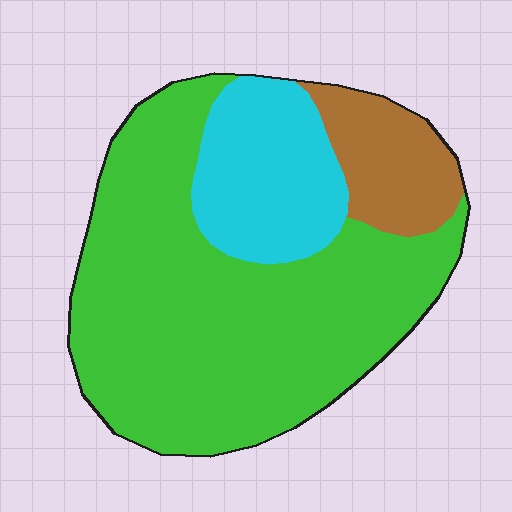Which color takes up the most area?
Green, at roughly 65%.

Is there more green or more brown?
Green.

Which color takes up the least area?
Brown, at roughly 15%.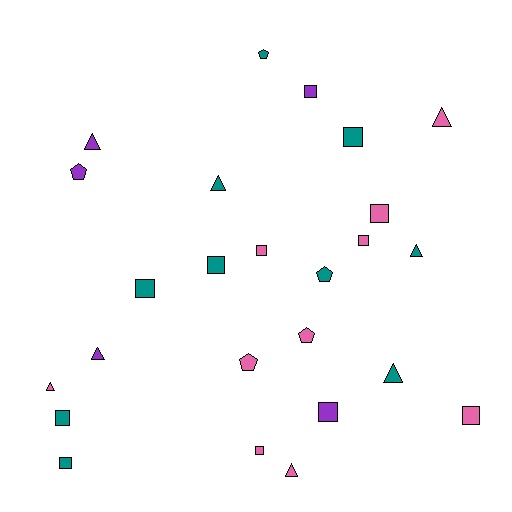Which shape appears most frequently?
Square, with 12 objects.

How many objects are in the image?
There are 25 objects.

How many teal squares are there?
There are 5 teal squares.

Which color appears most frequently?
Teal, with 10 objects.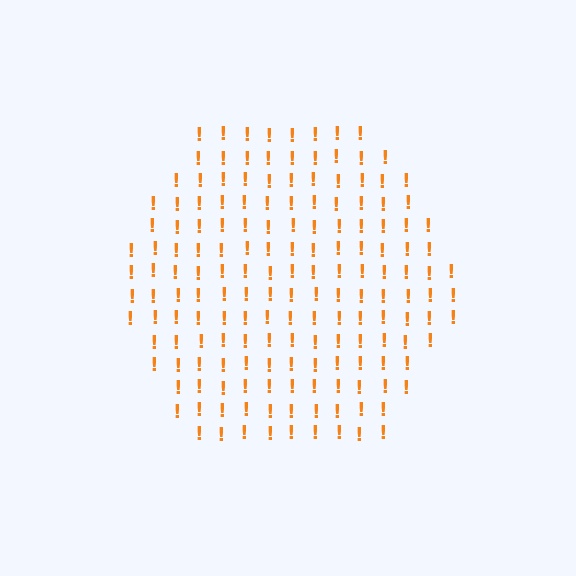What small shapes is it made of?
It is made of small exclamation marks.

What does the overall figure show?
The overall figure shows a hexagon.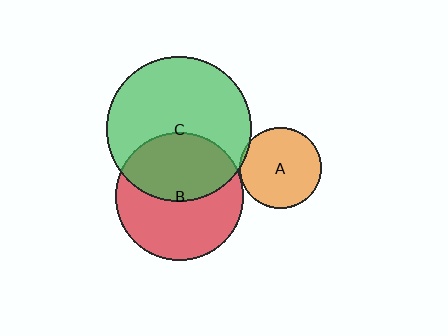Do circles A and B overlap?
Yes.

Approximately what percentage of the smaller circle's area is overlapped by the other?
Approximately 5%.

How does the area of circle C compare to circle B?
Approximately 1.3 times.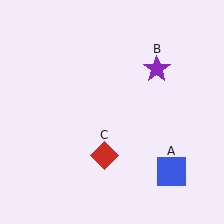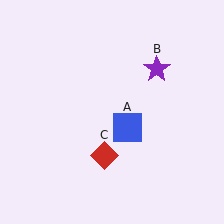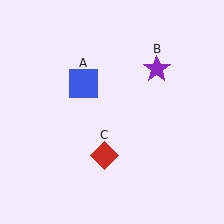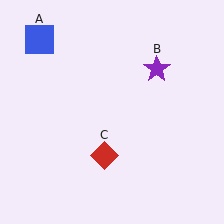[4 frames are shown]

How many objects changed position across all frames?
1 object changed position: blue square (object A).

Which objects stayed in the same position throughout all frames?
Purple star (object B) and red diamond (object C) remained stationary.